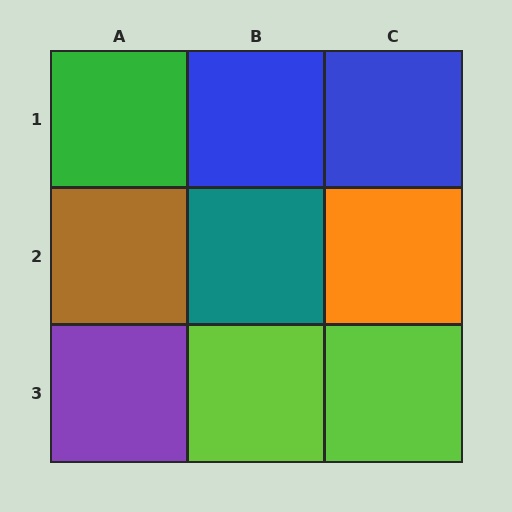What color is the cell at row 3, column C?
Lime.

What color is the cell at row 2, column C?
Orange.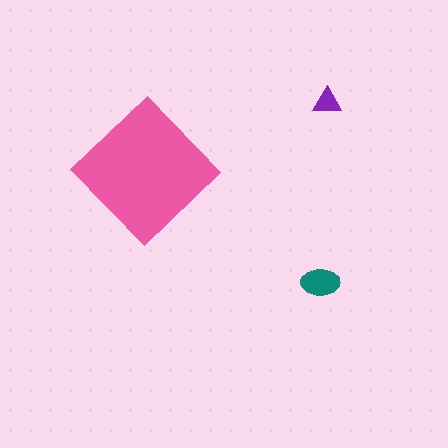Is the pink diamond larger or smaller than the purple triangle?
Larger.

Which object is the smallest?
The purple triangle.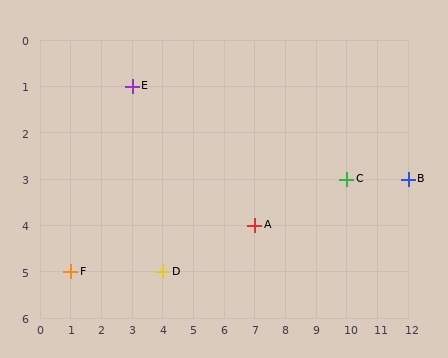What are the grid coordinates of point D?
Point D is at grid coordinates (4, 5).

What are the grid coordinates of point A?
Point A is at grid coordinates (7, 4).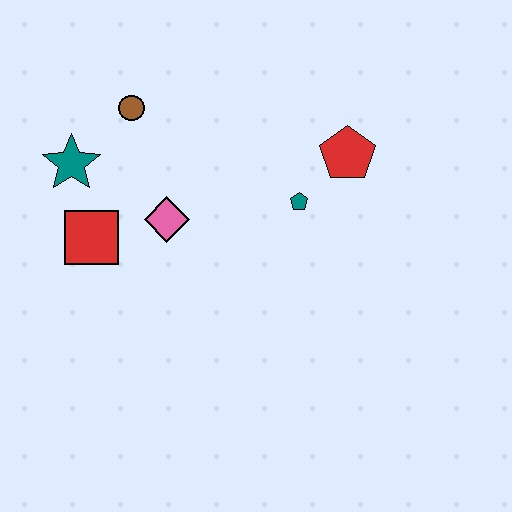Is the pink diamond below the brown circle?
Yes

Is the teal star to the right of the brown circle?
No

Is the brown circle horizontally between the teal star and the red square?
No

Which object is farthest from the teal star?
The red pentagon is farthest from the teal star.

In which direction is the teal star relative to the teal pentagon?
The teal star is to the left of the teal pentagon.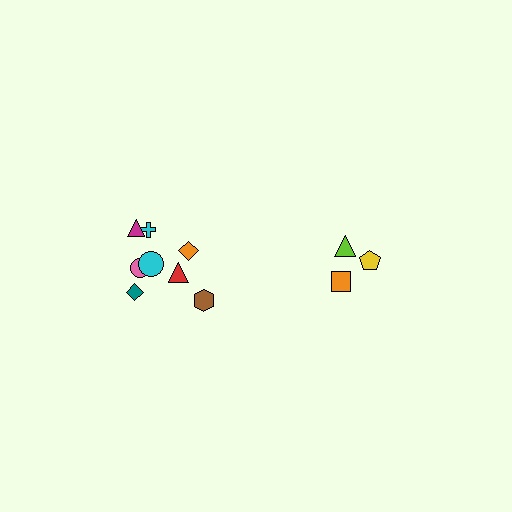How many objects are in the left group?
There are 8 objects.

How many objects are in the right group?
There are 3 objects.